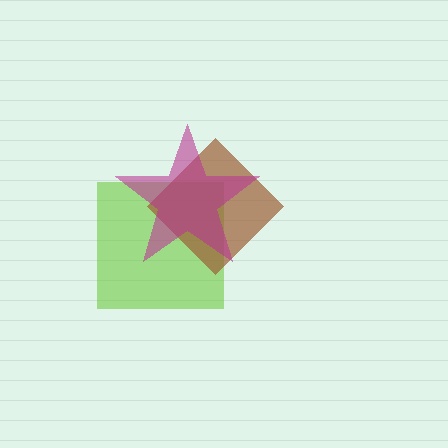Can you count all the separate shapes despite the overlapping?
Yes, there are 3 separate shapes.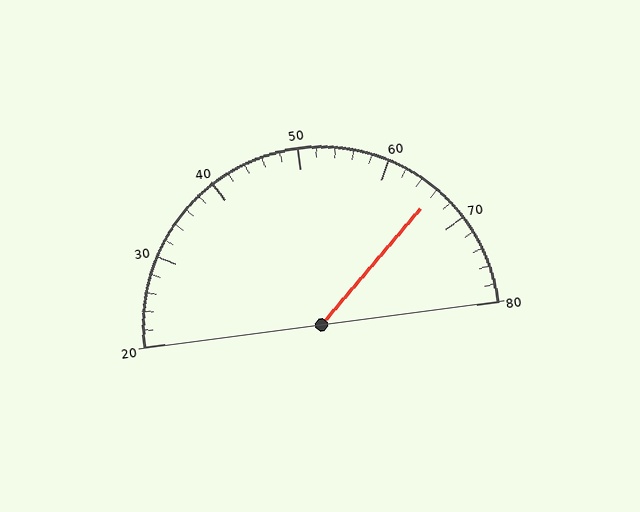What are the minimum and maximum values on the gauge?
The gauge ranges from 20 to 80.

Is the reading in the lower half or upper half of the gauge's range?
The reading is in the upper half of the range (20 to 80).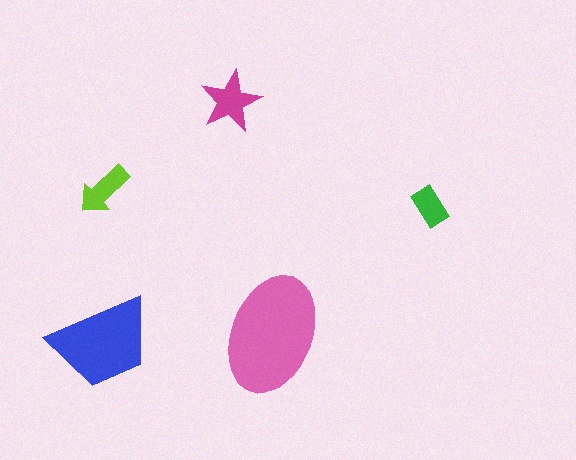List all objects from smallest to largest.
The green rectangle, the lime arrow, the magenta star, the blue trapezoid, the pink ellipse.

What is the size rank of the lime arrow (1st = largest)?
4th.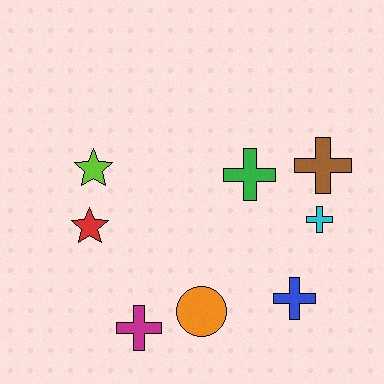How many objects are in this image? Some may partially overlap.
There are 8 objects.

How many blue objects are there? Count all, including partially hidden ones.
There is 1 blue object.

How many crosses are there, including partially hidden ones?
There are 5 crosses.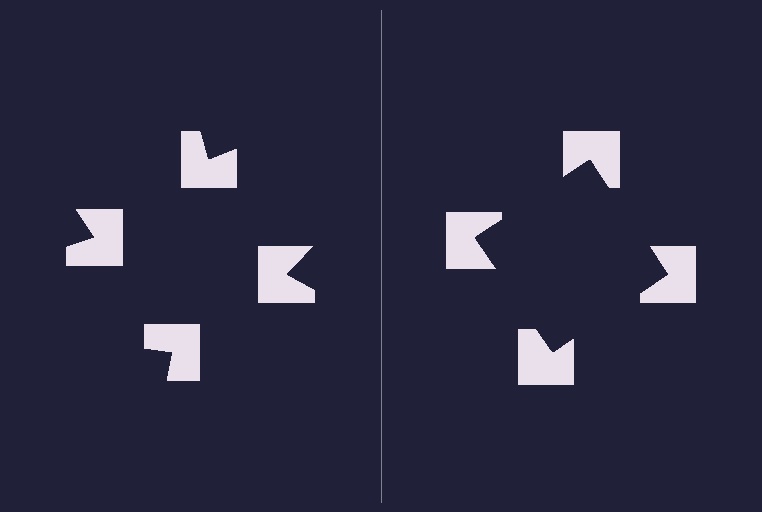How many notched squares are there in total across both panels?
8 — 4 on each side.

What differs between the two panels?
The notched squares are positioned identically on both sides; only the wedge orientations differ. On the right they align to a square; on the left they are misaligned.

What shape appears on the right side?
An illusory square.